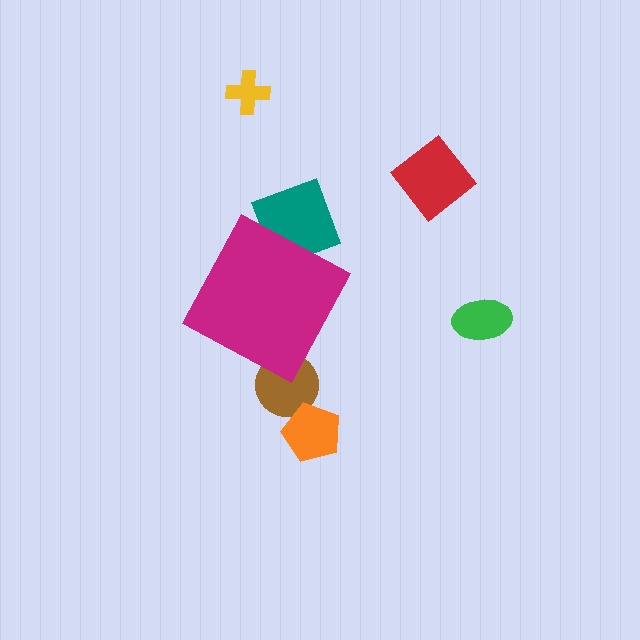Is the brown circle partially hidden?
Yes, the brown circle is partially hidden behind the magenta diamond.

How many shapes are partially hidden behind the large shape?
2 shapes are partially hidden.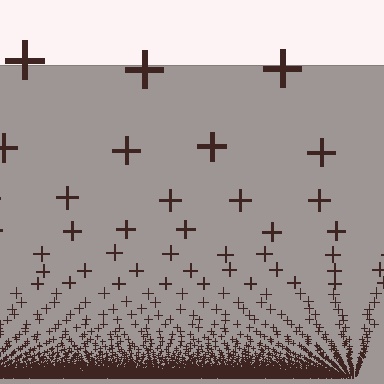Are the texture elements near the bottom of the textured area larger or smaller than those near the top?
Smaller. The gradient is inverted — elements near the bottom are smaller and denser.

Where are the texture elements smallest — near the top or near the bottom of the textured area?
Near the bottom.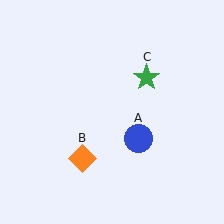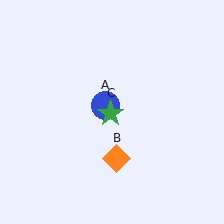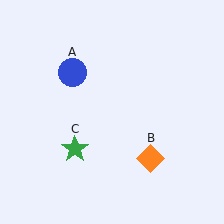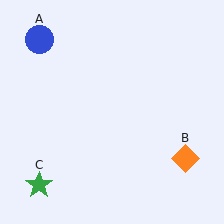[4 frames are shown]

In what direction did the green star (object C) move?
The green star (object C) moved down and to the left.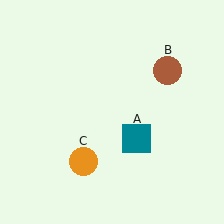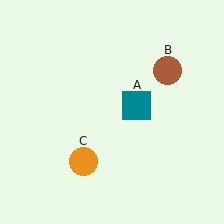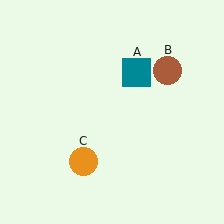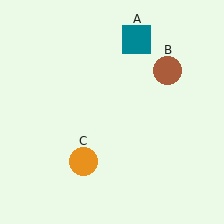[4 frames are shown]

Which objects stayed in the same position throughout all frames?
Brown circle (object B) and orange circle (object C) remained stationary.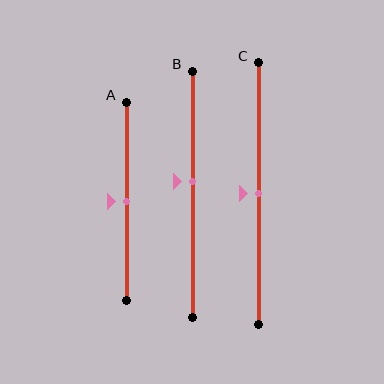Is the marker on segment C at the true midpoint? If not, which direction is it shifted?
Yes, the marker on segment C is at the true midpoint.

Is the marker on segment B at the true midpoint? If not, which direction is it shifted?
No, the marker on segment B is shifted upward by about 5% of the segment length.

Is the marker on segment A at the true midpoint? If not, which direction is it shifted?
Yes, the marker on segment A is at the true midpoint.